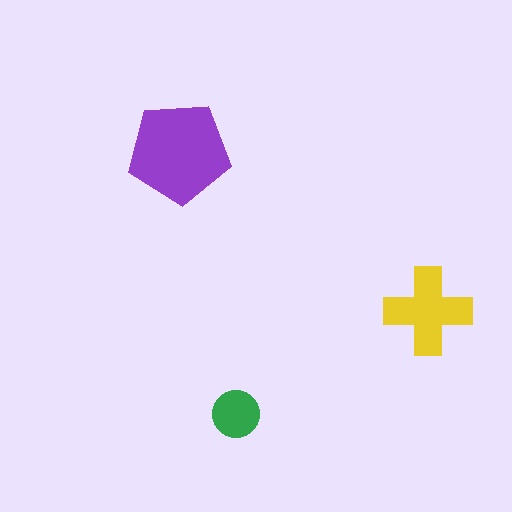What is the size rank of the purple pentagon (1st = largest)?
1st.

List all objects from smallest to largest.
The green circle, the yellow cross, the purple pentagon.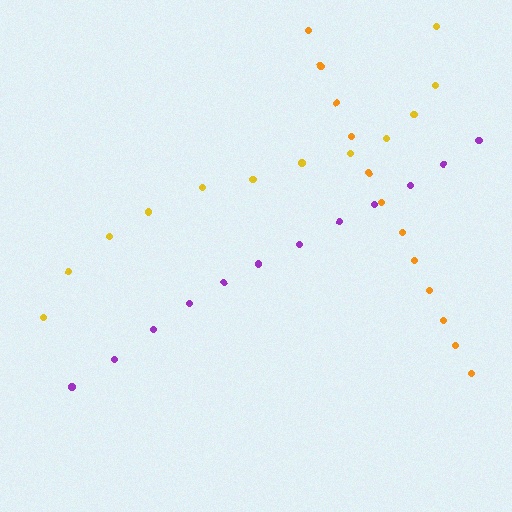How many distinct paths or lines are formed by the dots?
There are 3 distinct paths.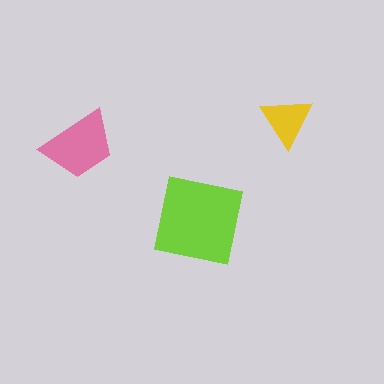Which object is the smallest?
The yellow triangle.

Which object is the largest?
The lime square.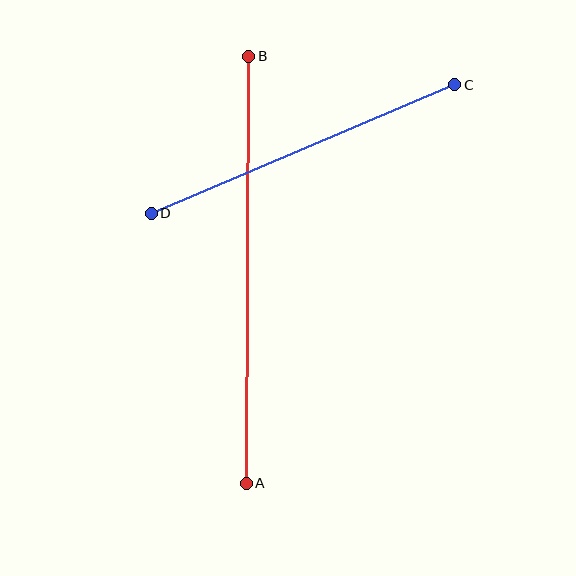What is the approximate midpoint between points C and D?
The midpoint is at approximately (303, 149) pixels.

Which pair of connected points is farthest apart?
Points A and B are farthest apart.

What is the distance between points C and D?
The distance is approximately 330 pixels.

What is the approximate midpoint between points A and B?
The midpoint is at approximately (247, 270) pixels.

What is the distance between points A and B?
The distance is approximately 427 pixels.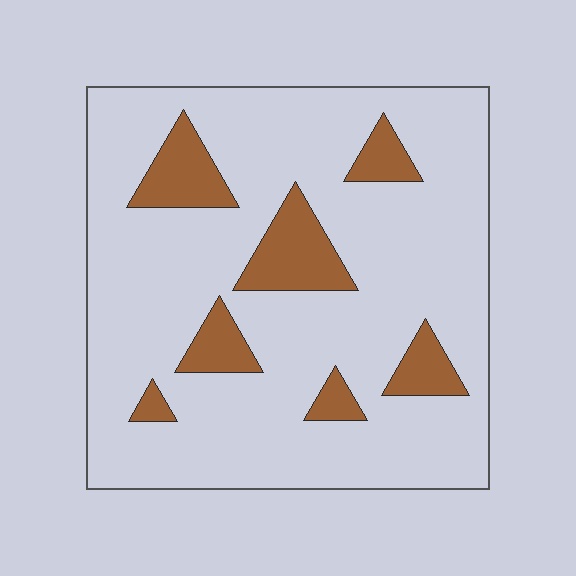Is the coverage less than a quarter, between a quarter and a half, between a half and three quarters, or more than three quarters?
Less than a quarter.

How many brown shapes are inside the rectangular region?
7.